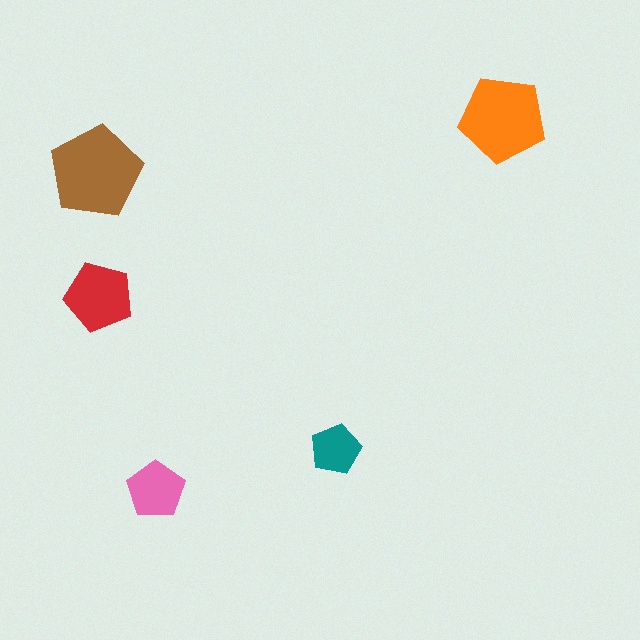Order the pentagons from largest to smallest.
the brown one, the orange one, the red one, the pink one, the teal one.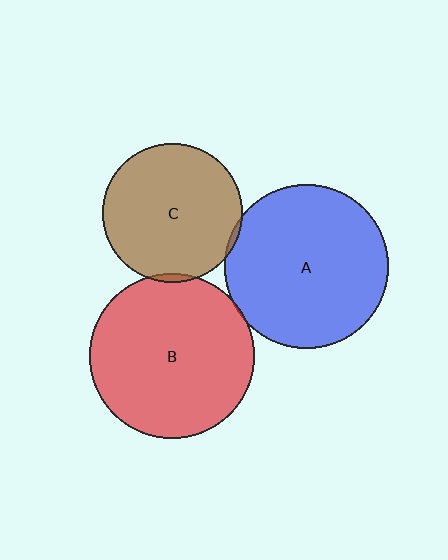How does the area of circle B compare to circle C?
Approximately 1.4 times.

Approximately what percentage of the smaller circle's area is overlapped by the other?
Approximately 5%.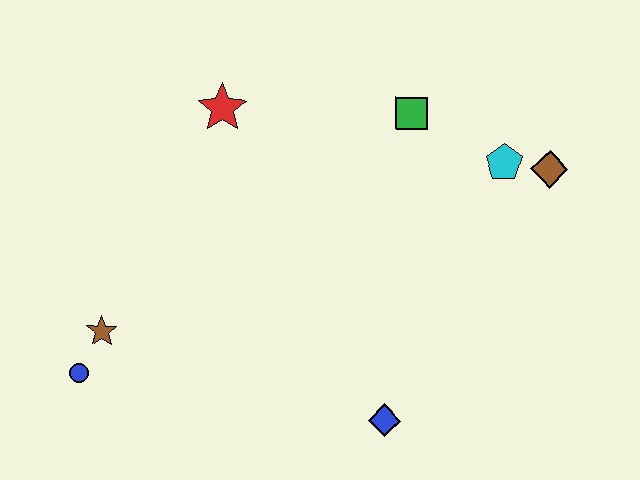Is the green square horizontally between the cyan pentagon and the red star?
Yes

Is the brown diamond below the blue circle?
No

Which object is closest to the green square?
The cyan pentagon is closest to the green square.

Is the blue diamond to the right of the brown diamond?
No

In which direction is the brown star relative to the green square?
The brown star is to the left of the green square.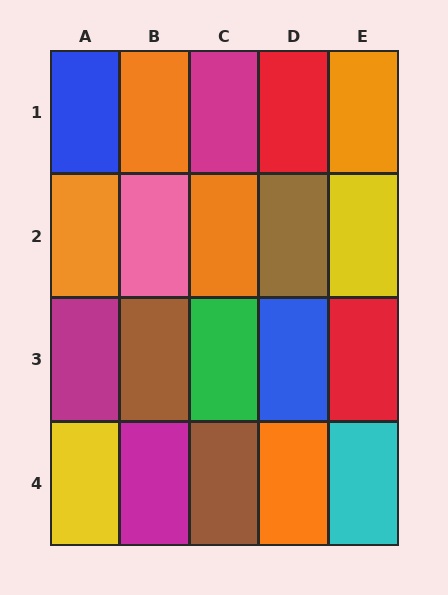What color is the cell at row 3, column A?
Magenta.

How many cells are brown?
3 cells are brown.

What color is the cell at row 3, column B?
Brown.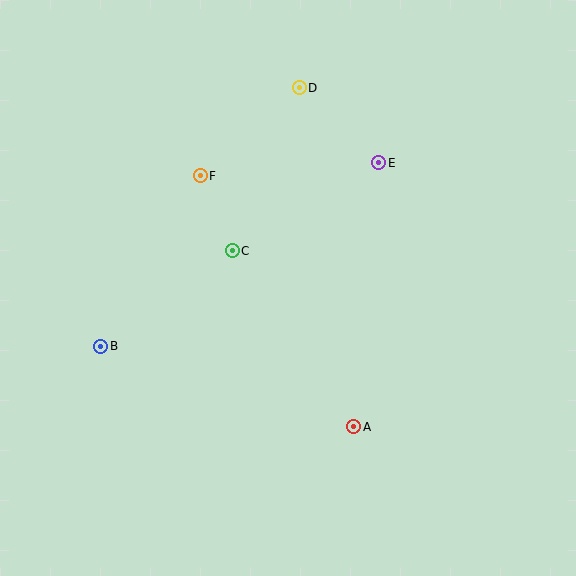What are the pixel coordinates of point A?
Point A is at (354, 427).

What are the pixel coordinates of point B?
Point B is at (101, 346).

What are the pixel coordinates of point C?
Point C is at (232, 251).